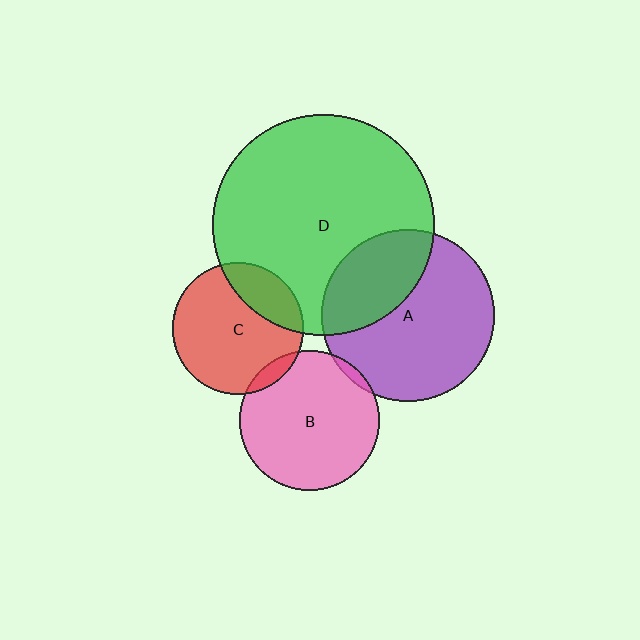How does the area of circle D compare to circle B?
Approximately 2.5 times.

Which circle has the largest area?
Circle D (green).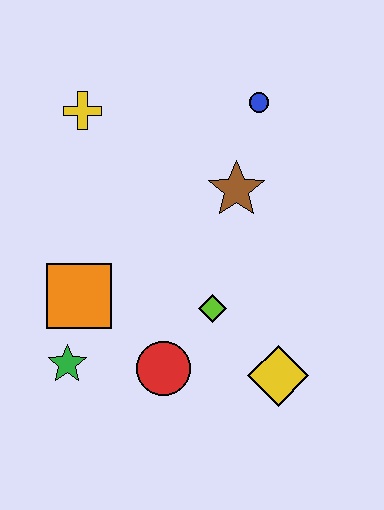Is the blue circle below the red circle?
No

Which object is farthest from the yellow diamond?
The yellow cross is farthest from the yellow diamond.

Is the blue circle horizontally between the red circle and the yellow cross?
No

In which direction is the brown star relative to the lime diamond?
The brown star is above the lime diamond.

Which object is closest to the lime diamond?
The red circle is closest to the lime diamond.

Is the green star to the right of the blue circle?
No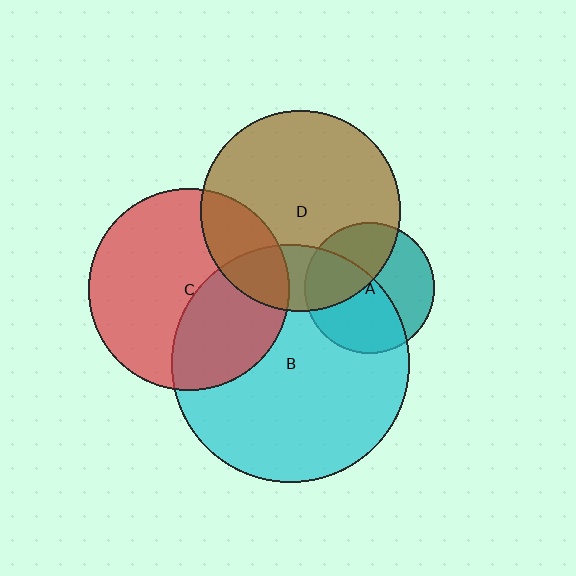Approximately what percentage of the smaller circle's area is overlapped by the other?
Approximately 20%.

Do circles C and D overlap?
Yes.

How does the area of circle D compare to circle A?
Approximately 2.4 times.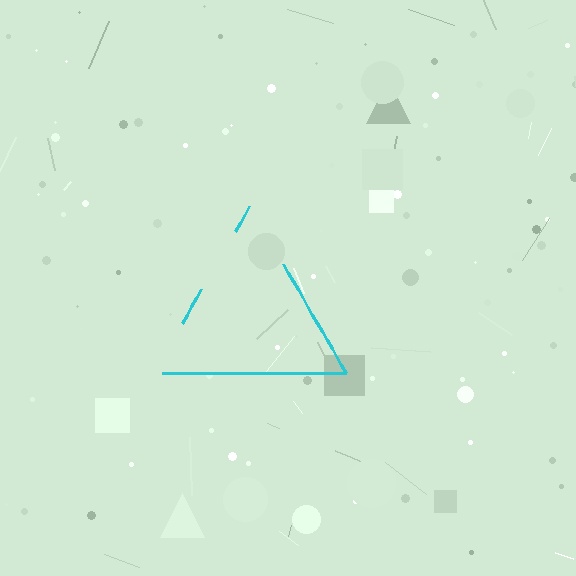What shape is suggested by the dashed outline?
The dashed outline suggests a triangle.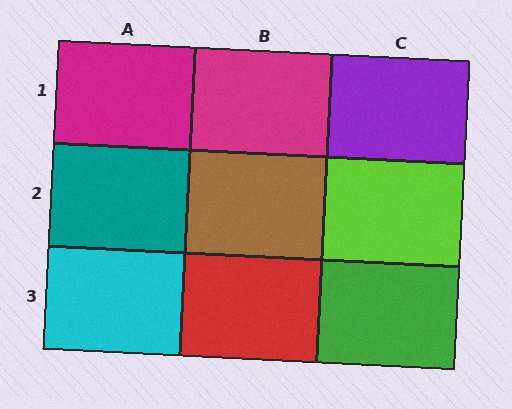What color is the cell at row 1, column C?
Purple.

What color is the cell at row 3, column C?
Green.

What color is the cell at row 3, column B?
Red.